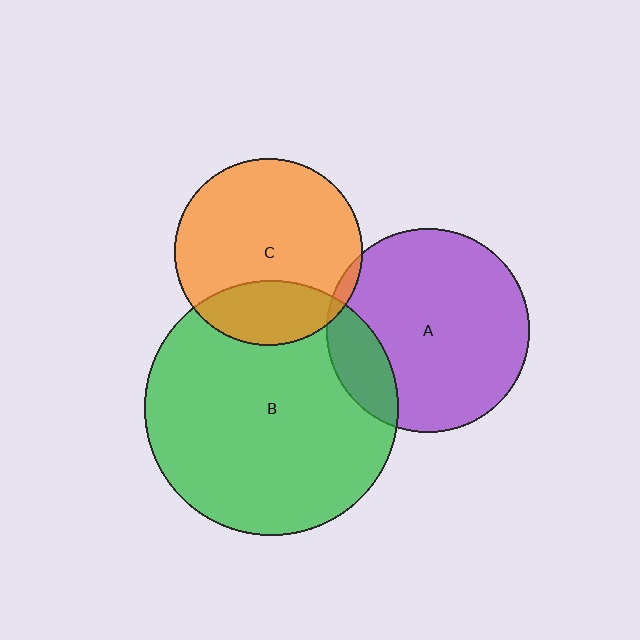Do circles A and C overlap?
Yes.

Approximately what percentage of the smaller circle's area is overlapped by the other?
Approximately 5%.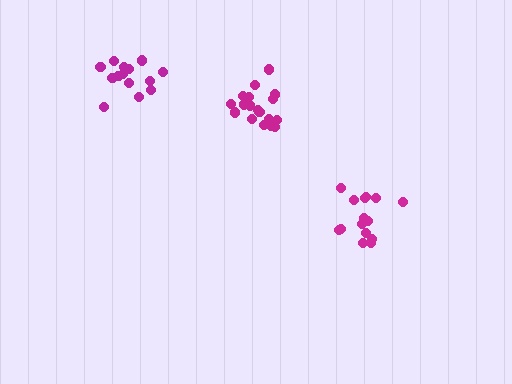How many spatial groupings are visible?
There are 3 spatial groupings.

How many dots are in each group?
Group 1: 18 dots, Group 2: 15 dots, Group 3: 14 dots (47 total).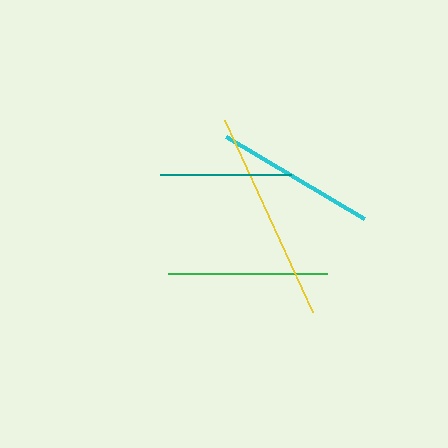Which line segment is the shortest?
The teal line is the shortest at approximately 130 pixels.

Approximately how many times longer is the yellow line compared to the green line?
The yellow line is approximately 1.3 times the length of the green line.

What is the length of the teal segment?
The teal segment is approximately 130 pixels long.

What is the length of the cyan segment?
The cyan segment is approximately 161 pixels long.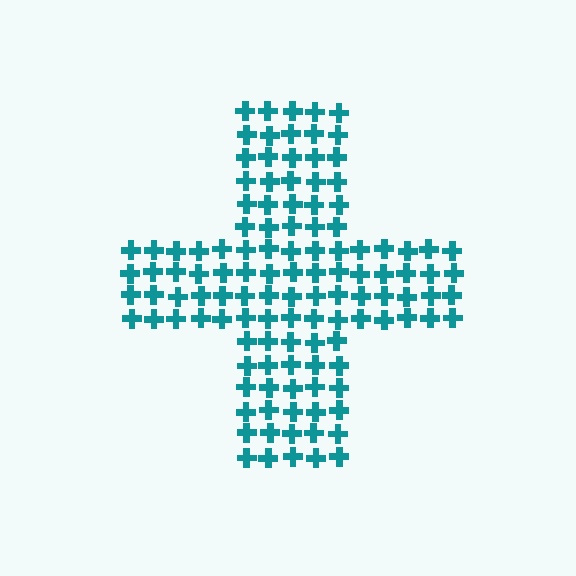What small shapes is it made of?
It is made of small crosses.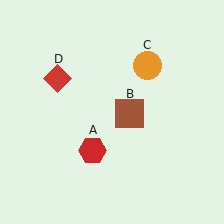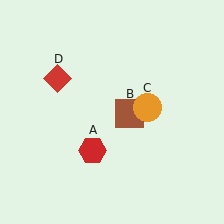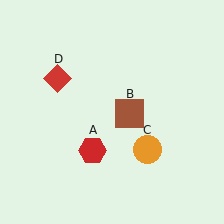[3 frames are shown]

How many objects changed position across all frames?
1 object changed position: orange circle (object C).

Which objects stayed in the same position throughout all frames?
Red hexagon (object A) and brown square (object B) and red diamond (object D) remained stationary.